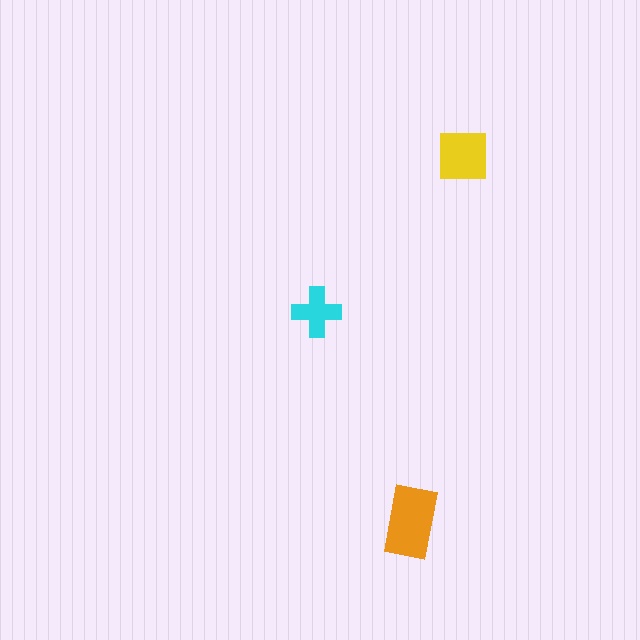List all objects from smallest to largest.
The cyan cross, the yellow square, the orange rectangle.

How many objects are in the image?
There are 3 objects in the image.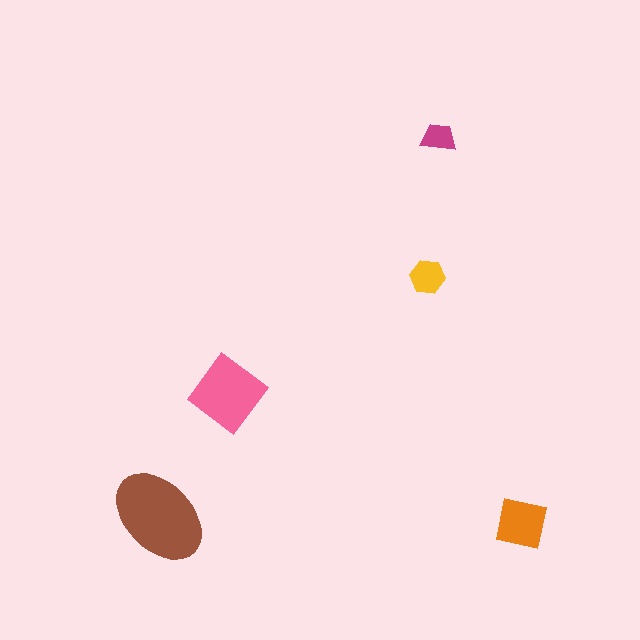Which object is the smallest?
The magenta trapezoid.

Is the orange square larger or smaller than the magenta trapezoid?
Larger.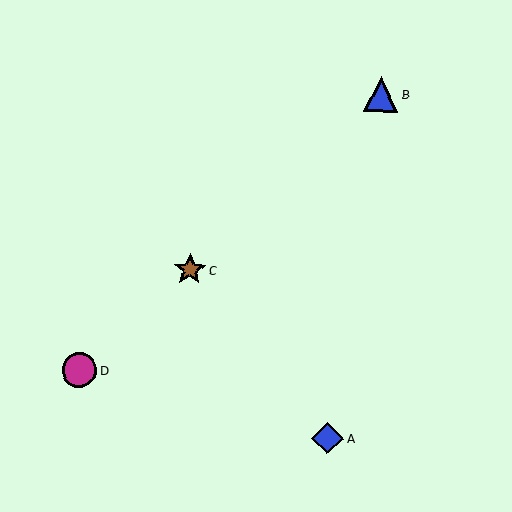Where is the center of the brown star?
The center of the brown star is at (190, 270).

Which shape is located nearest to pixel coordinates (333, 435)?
The blue diamond (labeled A) at (328, 438) is nearest to that location.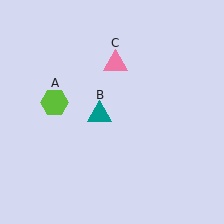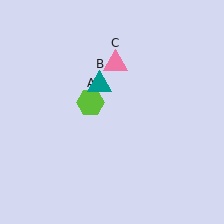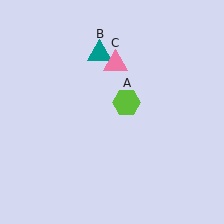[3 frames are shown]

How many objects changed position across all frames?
2 objects changed position: lime hexagon (object A), teal triangle (object B).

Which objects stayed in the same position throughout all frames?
Pink triangle (object C) remained stationary.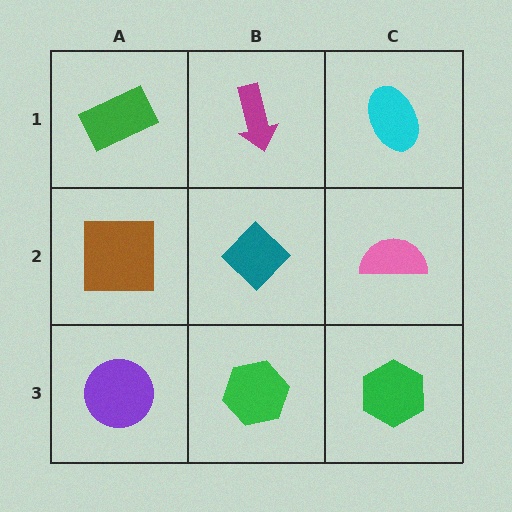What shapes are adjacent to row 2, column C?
A cyan ellipse (row 1, column C), a green hexagon (row 3, column C), a teal diamond (row 2, column B).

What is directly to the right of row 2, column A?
A teal diamond.